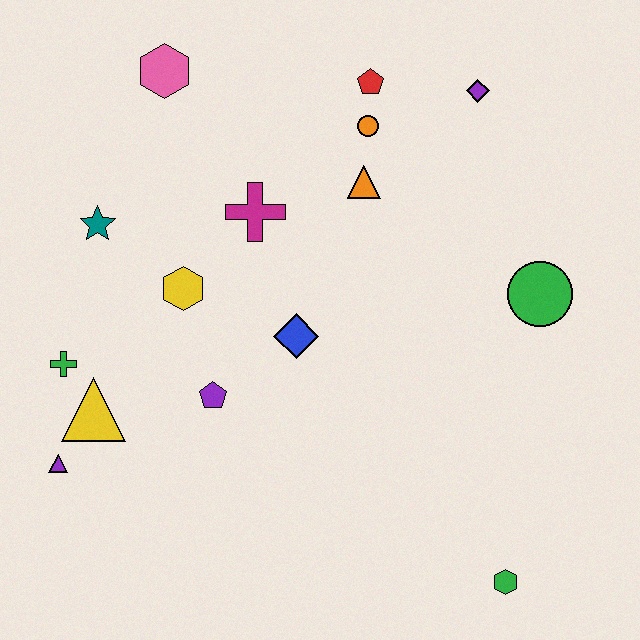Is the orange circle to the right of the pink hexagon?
Yes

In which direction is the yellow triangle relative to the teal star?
The yellow triangle is below the teal star.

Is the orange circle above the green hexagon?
Yes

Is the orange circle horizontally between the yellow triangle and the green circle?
Yes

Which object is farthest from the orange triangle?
The green hexagon is farthest from the orange triangle.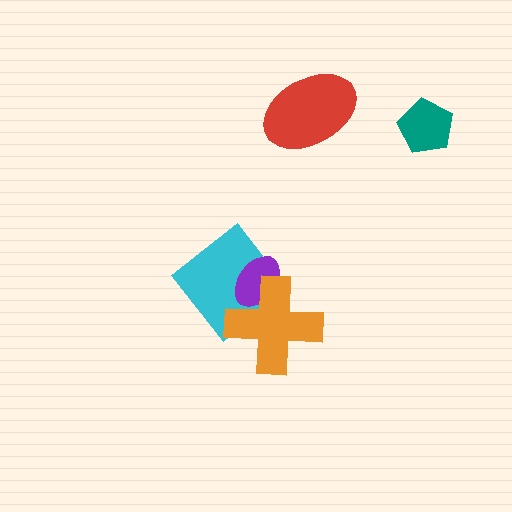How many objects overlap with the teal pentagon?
0 objects overlap with the teal pentagon.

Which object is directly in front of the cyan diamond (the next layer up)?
The purple ellipse is directly in front of the cyan diamond.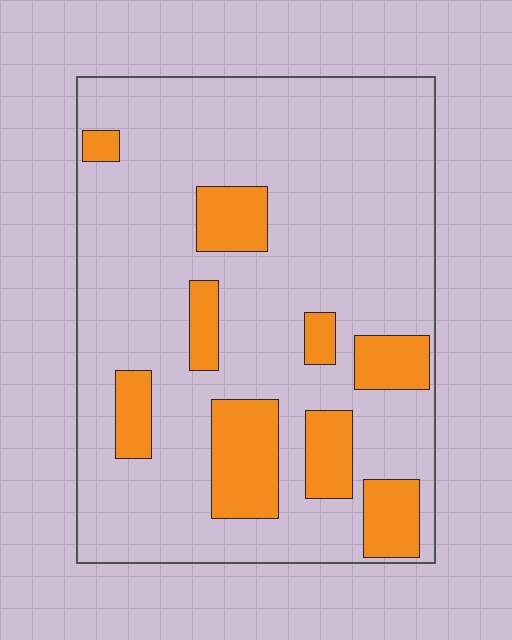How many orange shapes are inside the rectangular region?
9.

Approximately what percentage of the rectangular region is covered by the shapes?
Approximately 20%.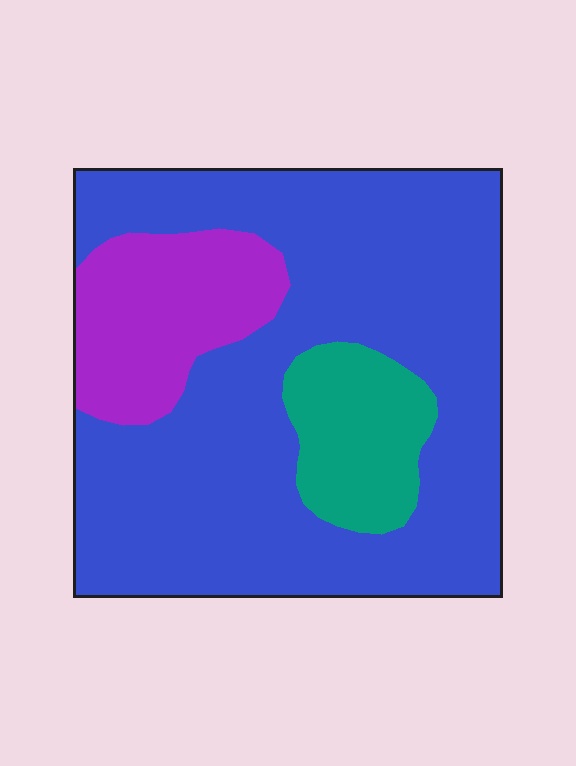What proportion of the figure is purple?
Purple takes up about one sixth (1/6) of the figure.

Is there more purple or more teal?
Purple.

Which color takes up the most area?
Blue, at roughly 70%.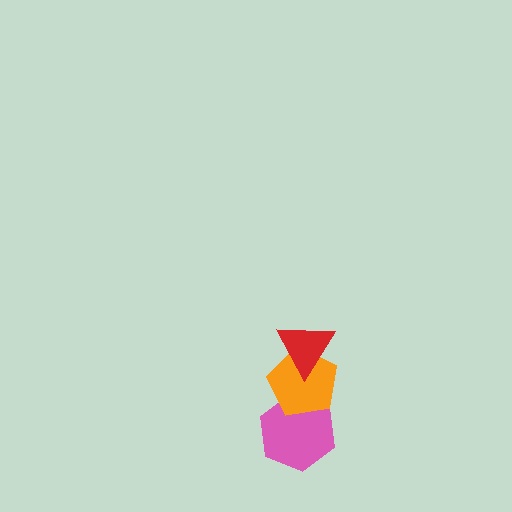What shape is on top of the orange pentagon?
The red triangle is on top of the orange pentagon.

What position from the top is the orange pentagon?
The orange pentagon is 2nd from the top.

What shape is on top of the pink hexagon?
The orange pentagon is on top of the pink hexagon.